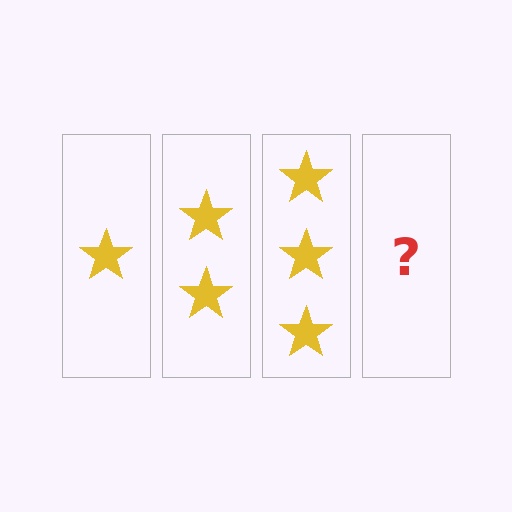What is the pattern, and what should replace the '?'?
The pattern is that each step adds one more star. The '?' should be 4 stars.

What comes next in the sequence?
The next element should be 4 stars.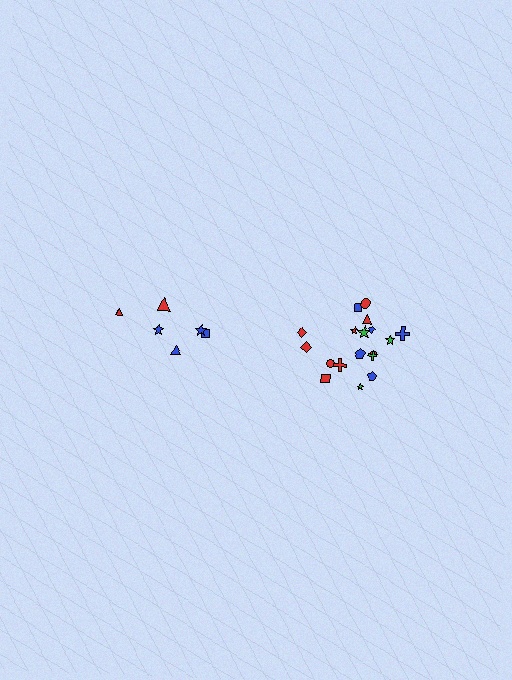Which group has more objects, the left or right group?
The right group.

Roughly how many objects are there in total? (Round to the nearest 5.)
Roughly 25 objects in total.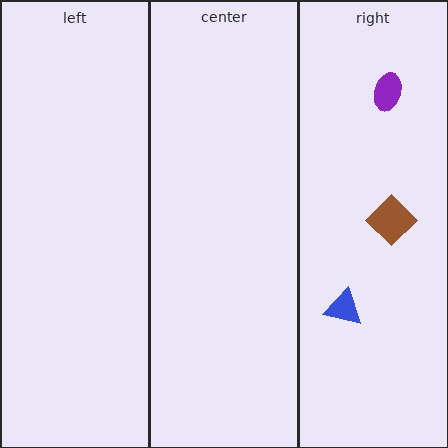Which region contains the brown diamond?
The right region.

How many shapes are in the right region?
3.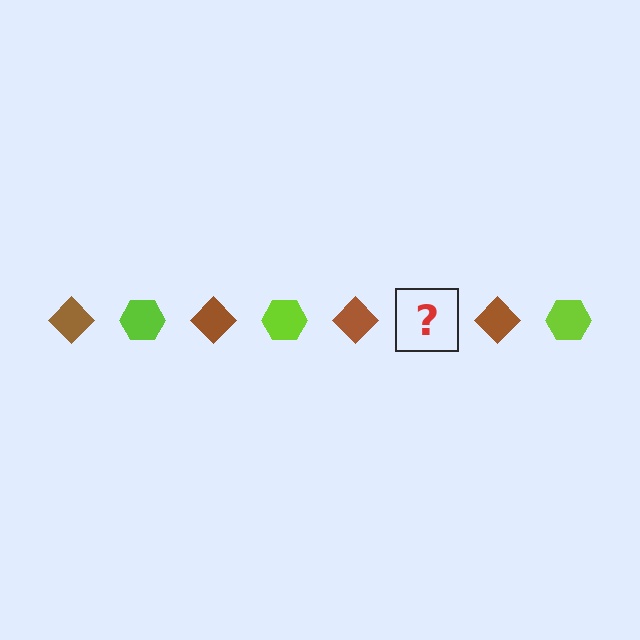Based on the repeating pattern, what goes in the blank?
The blank should be a lime hexagon.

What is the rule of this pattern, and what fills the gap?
The rule is that the pattern alternates between brown diamond and lime hexagon. The gap should be filled with a lime hexagon.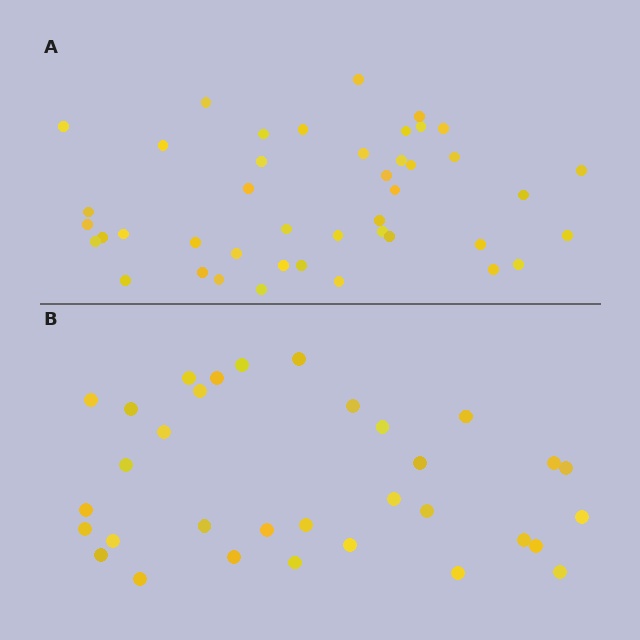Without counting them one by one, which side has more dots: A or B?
Region A (the top region) has more dots.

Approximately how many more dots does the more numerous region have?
Region A has roughly 10 or so more dots than region B.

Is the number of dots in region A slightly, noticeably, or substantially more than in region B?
Region A has noticeably more, but not dramatically so. The ratio is roughly 1.3 to 1.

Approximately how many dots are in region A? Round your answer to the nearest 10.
About 40 dots. (The exact count is 43, which rounds to 40.)